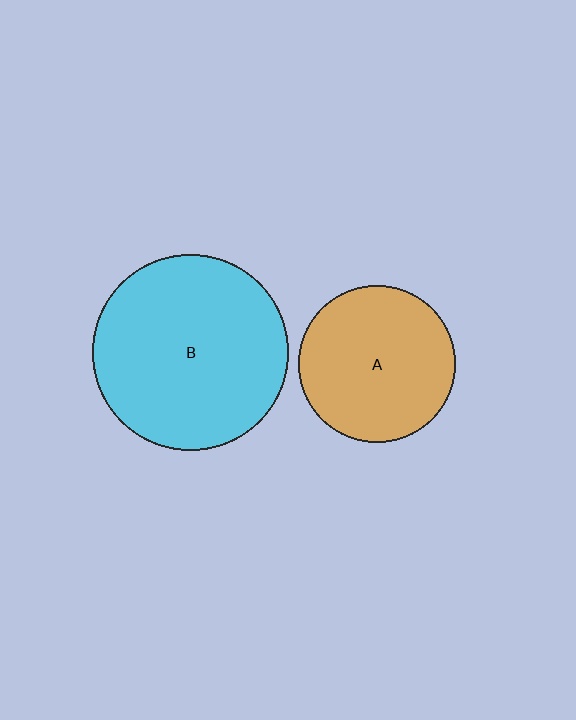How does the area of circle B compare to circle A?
Approximately 1.5 times.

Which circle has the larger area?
Circle B (cyan).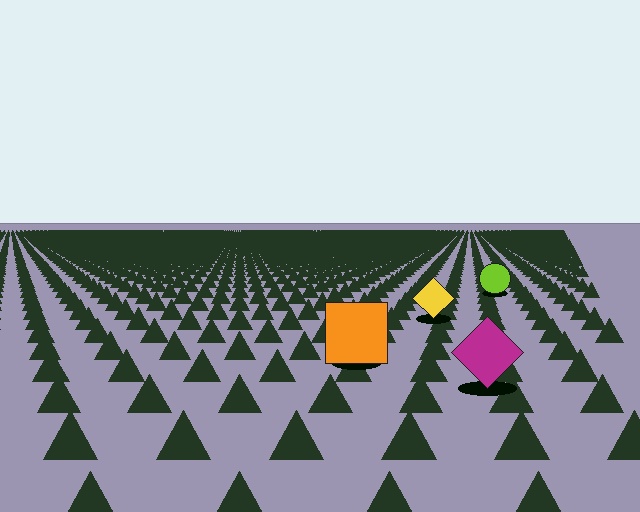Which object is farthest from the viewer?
The lime circle is farthest from the viewer. It appears smaller and the ground texture around it is denser.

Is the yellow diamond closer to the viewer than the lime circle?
Yes. The yellow diamond is closer — you can tell from the texture gradient: the ground texture is coarser near it.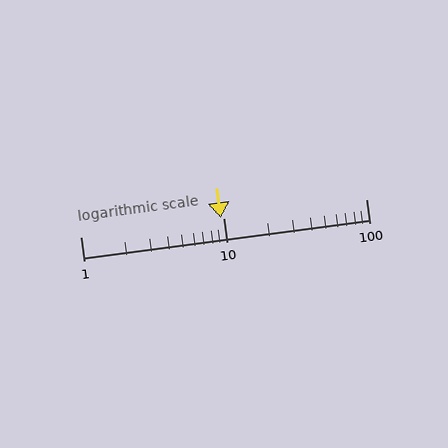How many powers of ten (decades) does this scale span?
The scale spans 2 decades, from 1 to 100.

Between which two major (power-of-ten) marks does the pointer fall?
The pointer is between 1 and 10.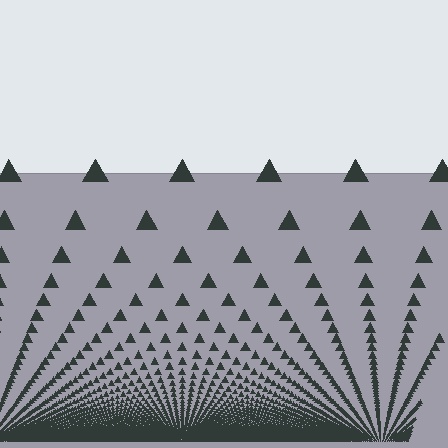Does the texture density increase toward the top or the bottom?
Density increases toward the bottom.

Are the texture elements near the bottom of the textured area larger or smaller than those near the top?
Smaller. The gradient is inverted — elements near the bottom are smaller and denser.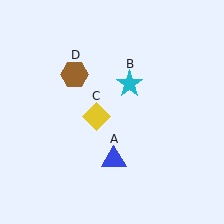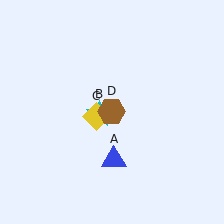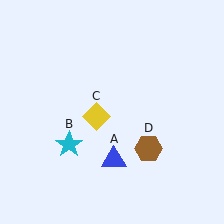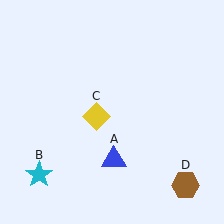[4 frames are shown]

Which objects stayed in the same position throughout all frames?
Blue triangle (object A) and yellow diamond (object C) remained stationary.